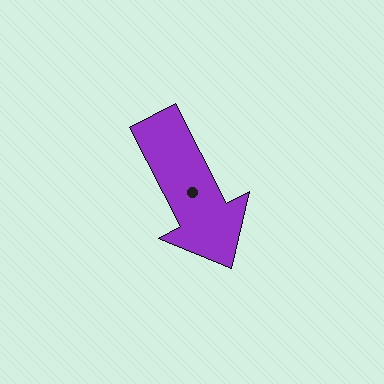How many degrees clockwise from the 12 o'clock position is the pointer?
Approximately 153 degrees.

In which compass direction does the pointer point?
Southeast.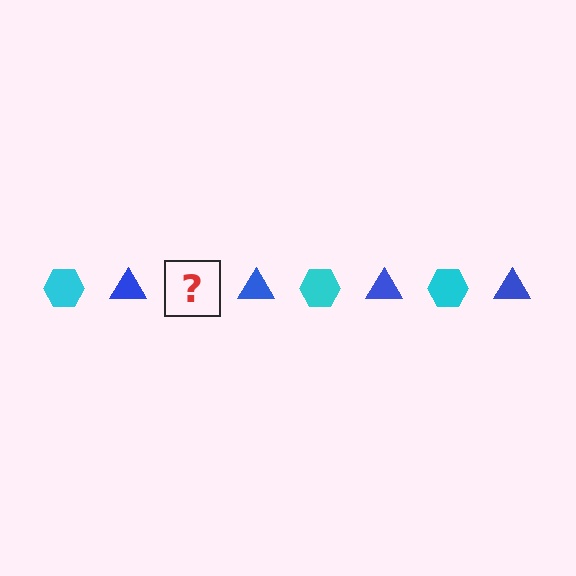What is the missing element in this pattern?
The missing element is a cyan hexagon.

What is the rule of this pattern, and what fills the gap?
The rule is that the pattern alternates between cyan hexagon and blue triangle. The gap should be filled with a cyan hexagon.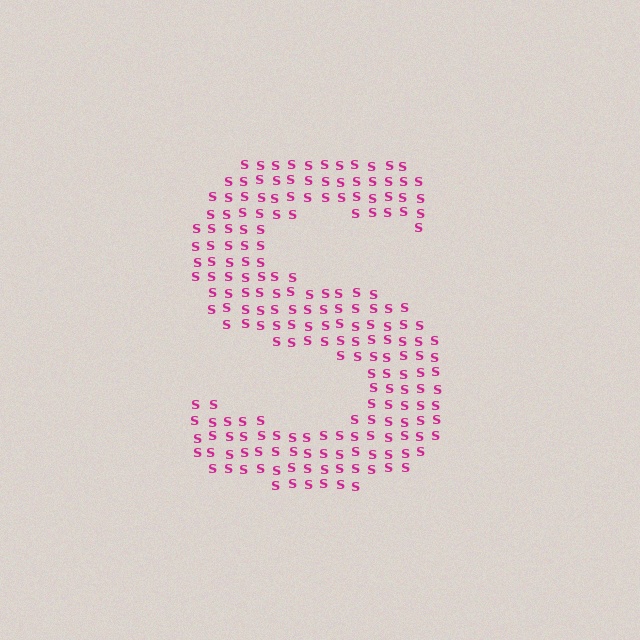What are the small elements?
The small elements are letter S's.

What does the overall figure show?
The overall figure shows the letter S.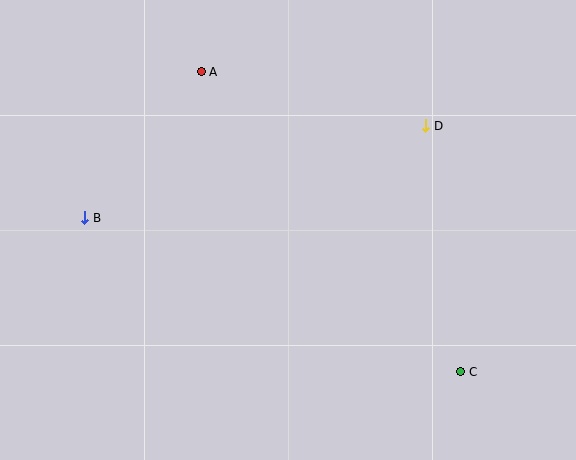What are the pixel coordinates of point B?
Point B is at (85, 218).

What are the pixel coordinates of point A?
Point A is at (201, 72).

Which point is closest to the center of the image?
Point D at (426, 126) is closest to the center.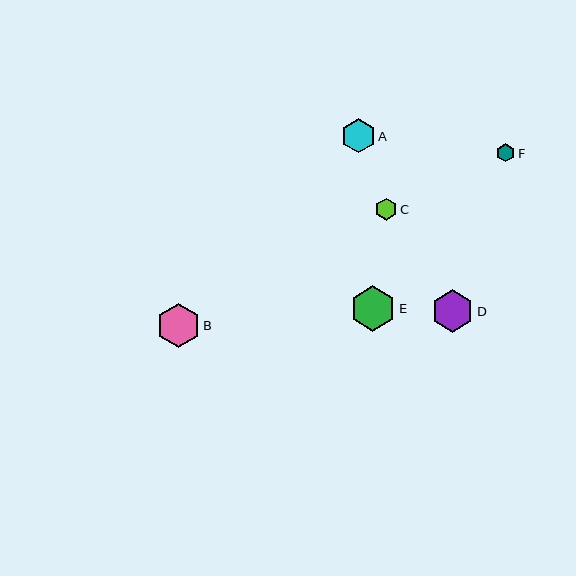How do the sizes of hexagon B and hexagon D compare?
Hexagon B and hexagon D are approximately the same size.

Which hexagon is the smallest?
Hexagon F is the smallest with a size of approximately 18 pixels.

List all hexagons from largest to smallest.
From largest to smallest: E, B, D, A, C, F.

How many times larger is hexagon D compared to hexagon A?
Hexagon D is approximately 1.3 times the size of hexagon A.